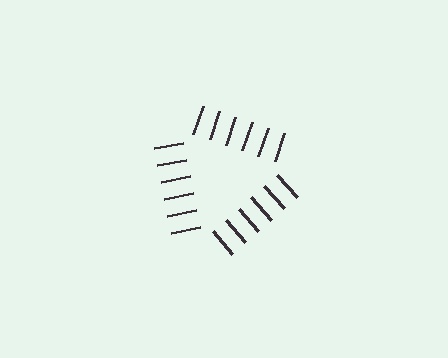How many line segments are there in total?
18 — 6 along each of the 3 edges.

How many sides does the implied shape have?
3 sides — the line-ends trace a triangle.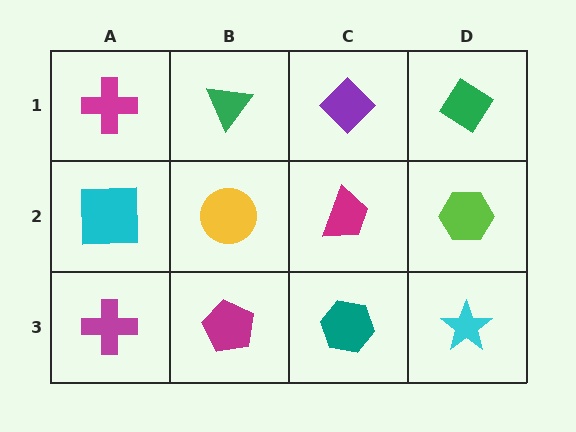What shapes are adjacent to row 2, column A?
A magenta cross (row 1, column A), a magenta cross (row 3, column A), a yellow circle (row 2, column B).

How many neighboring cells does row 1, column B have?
3.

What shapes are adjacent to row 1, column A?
A cyan square (row 2, column A), a green triangle (row 1, column B).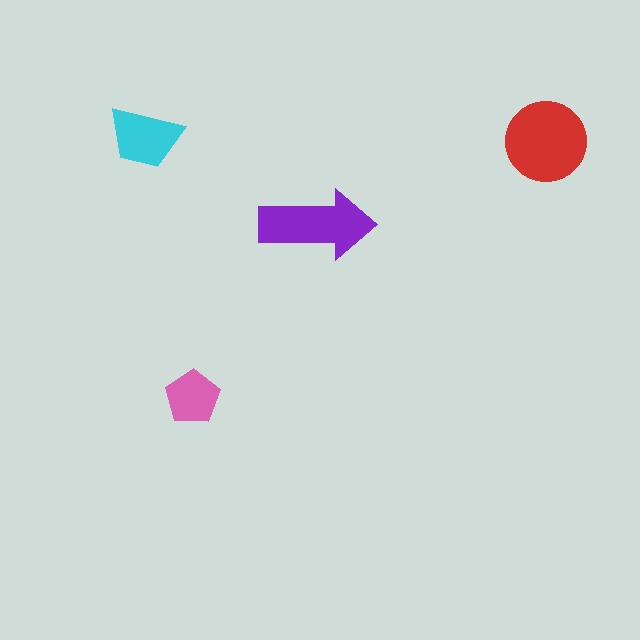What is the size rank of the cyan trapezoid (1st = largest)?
3rd.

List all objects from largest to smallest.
The red circle, the purple arrow, the cyan trapezoid, the pink pentagon.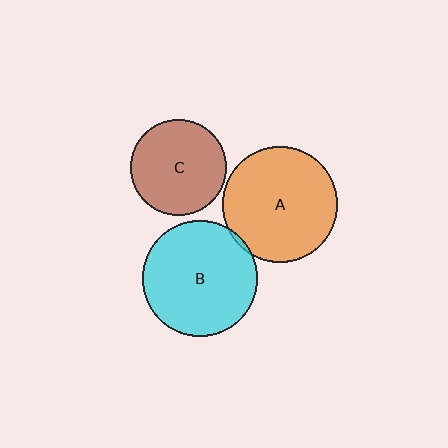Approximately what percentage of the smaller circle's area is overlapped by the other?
Approximately 5%.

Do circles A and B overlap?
Yes.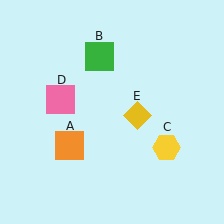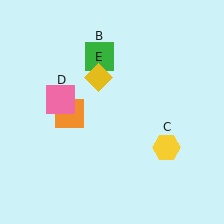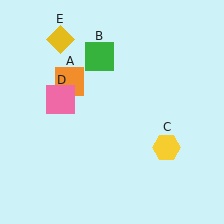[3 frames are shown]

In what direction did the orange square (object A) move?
The orange square (object A) moved up.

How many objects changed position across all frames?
2 objects changed position: orange square (object A), yellow diamond (object E).